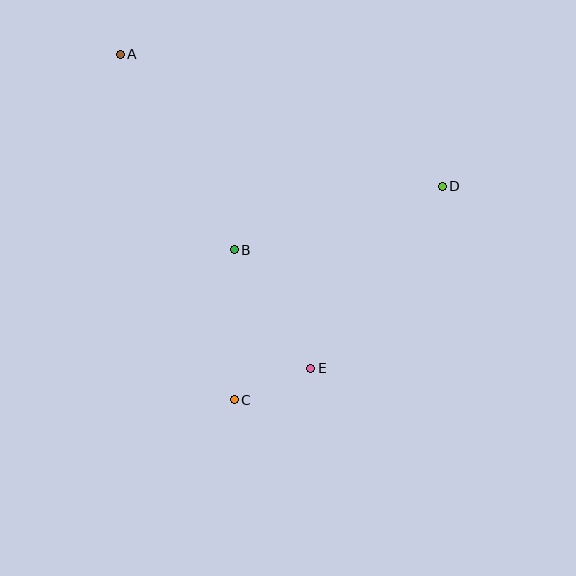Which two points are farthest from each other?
Points A and E are farthest from each other.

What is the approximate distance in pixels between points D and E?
The distance between D and E is approximately 224 pixels.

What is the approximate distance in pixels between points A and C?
The distance between A and C is approximately 364 pixels.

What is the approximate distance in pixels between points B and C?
The distance between B and C is approximately 150 pixels.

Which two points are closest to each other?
Points C and E are closest to each other.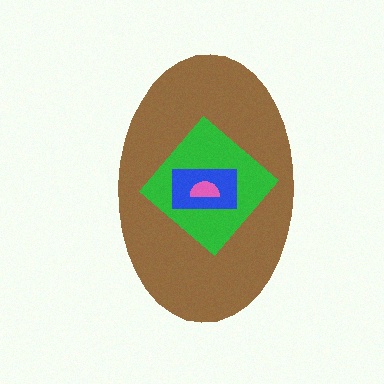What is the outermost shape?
The brown ellipse.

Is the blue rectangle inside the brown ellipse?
Yes.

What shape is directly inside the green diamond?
The blue rectangle.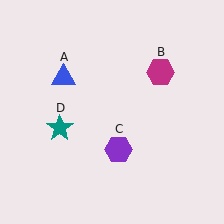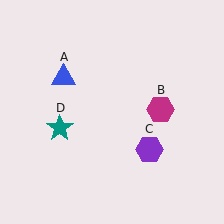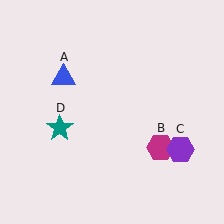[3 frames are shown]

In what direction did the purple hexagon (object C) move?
The purple hexagon (object C) moved right.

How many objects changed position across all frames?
2 objects changed position: magenta hexagon (object B), purple hexagon (object C).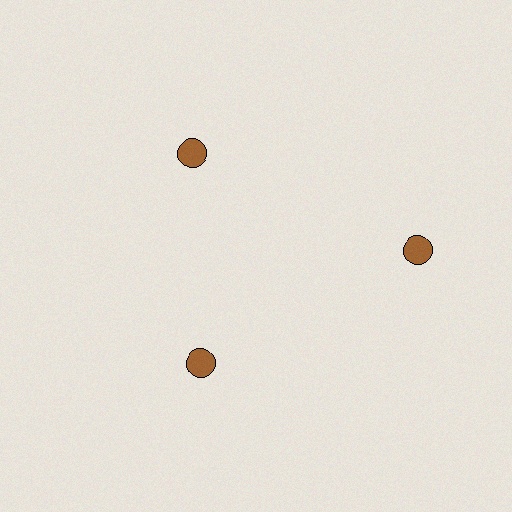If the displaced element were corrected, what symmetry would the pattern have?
It would have 3-fold rotational symmetry — the pattern would map onto itself every 120 degrees.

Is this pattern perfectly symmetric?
No. The 3 brown circles are arranged in a ring, but one element near the 3 o'clock position is pushed outward from the center, breaking the 3-fold rotational symmetry.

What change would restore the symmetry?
The symmetry would be restored by moving it inward, back onto the ring so that all 3 circles sit at equal angles and equal distance from the center.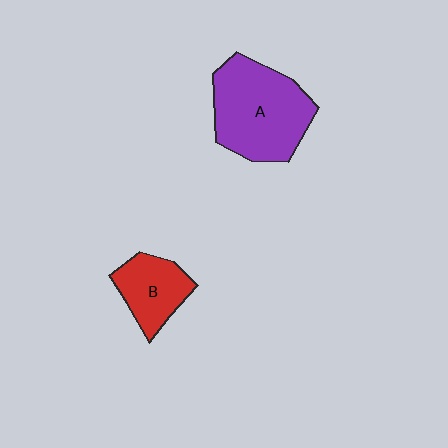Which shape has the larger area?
Shape A (purple).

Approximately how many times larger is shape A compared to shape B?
Approximately 1.9 times.